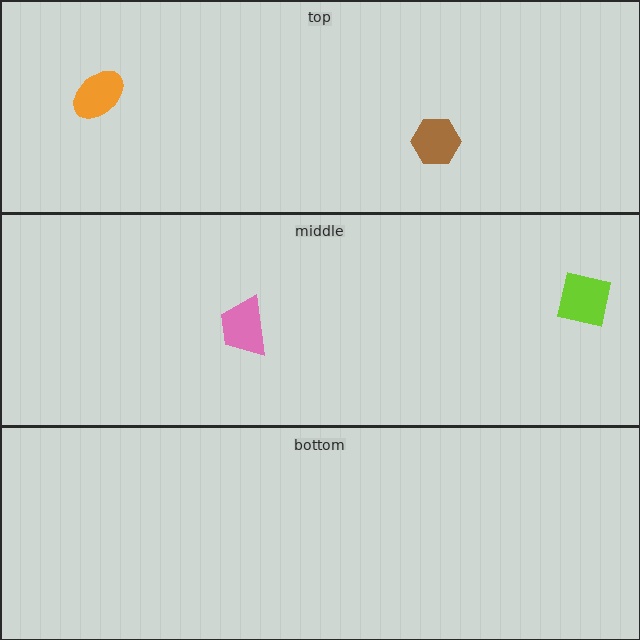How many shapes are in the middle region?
2.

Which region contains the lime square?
The middle region.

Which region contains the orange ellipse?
The top region.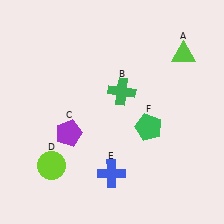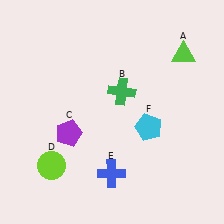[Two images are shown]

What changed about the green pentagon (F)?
In Image 1, F is green. In Image 2, it changed to cyan.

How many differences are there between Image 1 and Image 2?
There is 1 difference between the two images.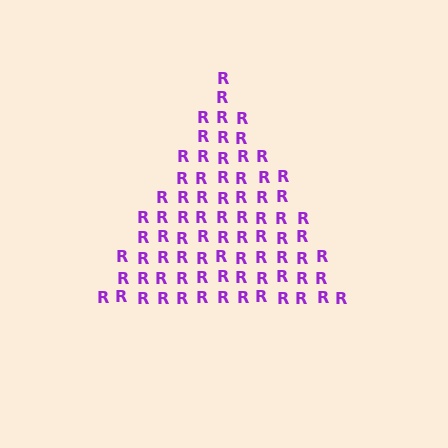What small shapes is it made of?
It is made of small letter R's.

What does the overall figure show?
The overall figure shows a triangle.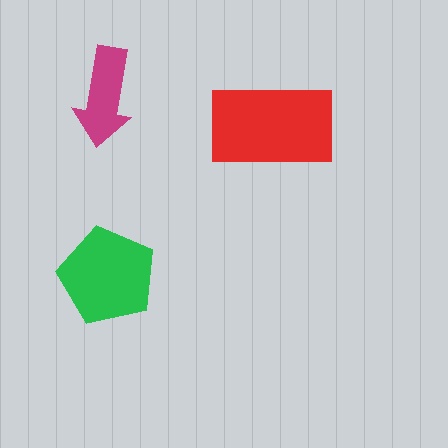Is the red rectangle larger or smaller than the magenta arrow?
Larger.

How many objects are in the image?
There are 3 objects in the image.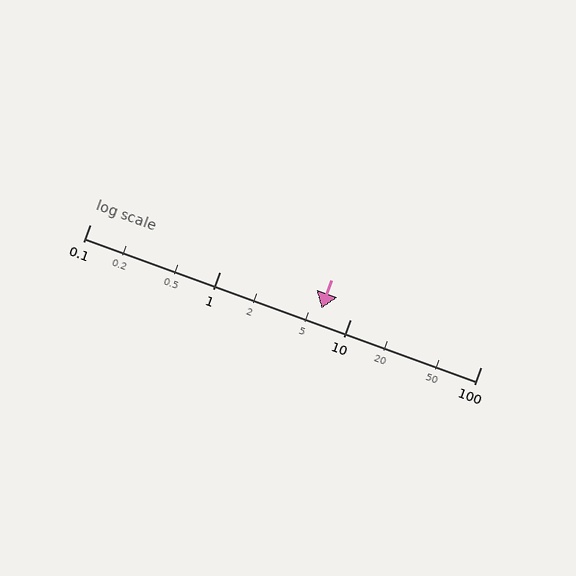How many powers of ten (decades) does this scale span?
The scale spans 3 decades, from 0.1 to 100.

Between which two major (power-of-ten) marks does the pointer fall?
The pointer is between 1 and 10.